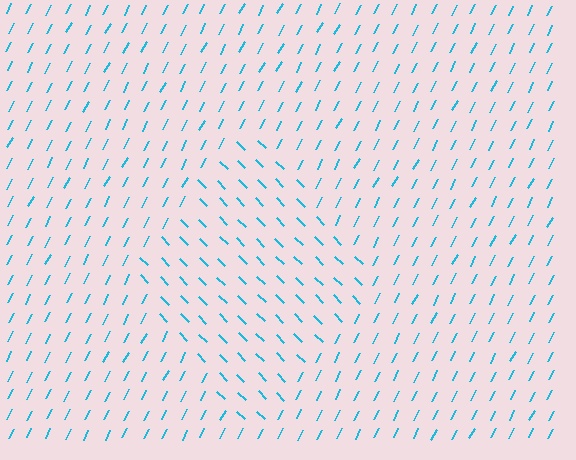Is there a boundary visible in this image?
Yes, there is a texture boundary formed by a change in line orientation.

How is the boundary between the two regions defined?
The boundary is defined purely by a change in line orientation (approximately 72 degrees difference). All lines are the same color and thickness.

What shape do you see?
I see a diamond.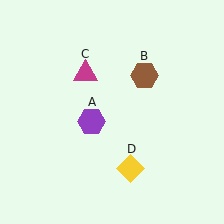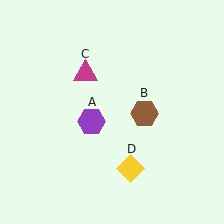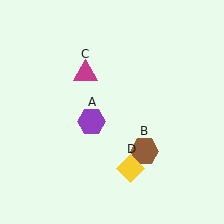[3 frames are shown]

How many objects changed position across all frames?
1 object changed position: brown hexagon (object B).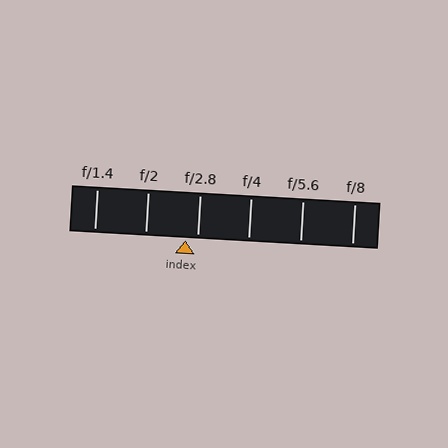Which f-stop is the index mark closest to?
The index mark is closest to f/2.8.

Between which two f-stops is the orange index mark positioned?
The index mark is between f/2 and f/2.8.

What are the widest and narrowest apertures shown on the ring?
The widest aperture shown is f/1.4 and the narrowest is f/8.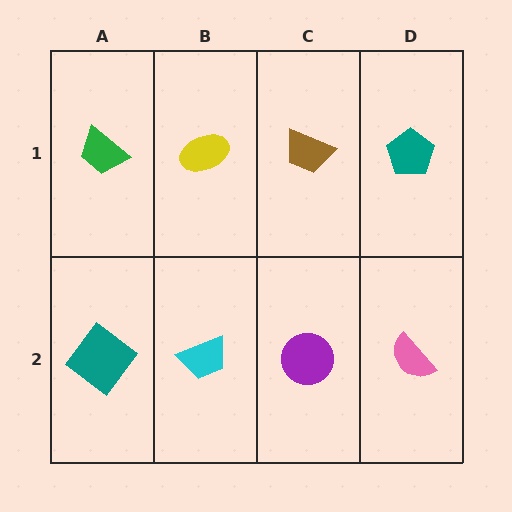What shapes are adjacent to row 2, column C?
A brown trapezoid (row 1, column C), a cyan trapezoid (row 2, column B), a pink semicircle (row 2, column D).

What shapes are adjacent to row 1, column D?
A pink semicircle (row 2, column D), a brown trapezoid (row 1, column C).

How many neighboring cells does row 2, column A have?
2.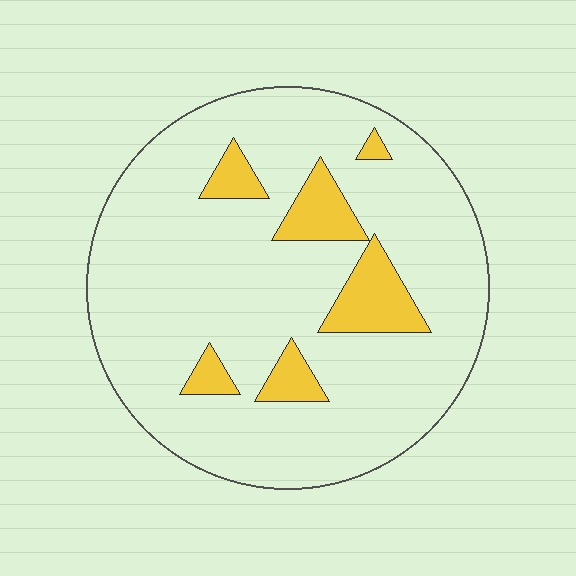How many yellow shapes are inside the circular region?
6.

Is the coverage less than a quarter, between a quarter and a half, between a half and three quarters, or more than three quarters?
Less than a quarter.